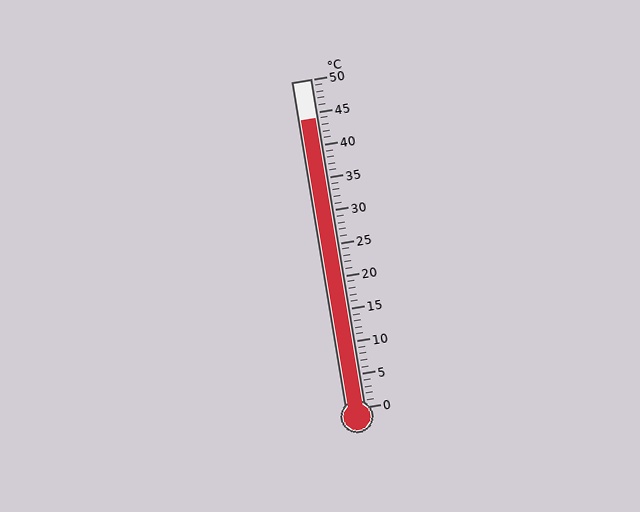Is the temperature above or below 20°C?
The temperature is above 20°C.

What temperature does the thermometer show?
The thermometer shows approximately 44°C.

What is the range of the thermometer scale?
The thermometer scale ranges from 0°C to 50°C.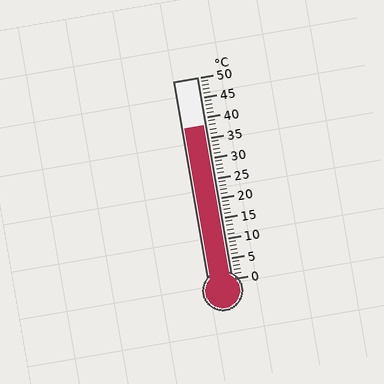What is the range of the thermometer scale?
The thermometer scale ranges from 0°C to 50°C.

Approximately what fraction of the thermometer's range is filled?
The thermometer is filled to approximately 75% of its range.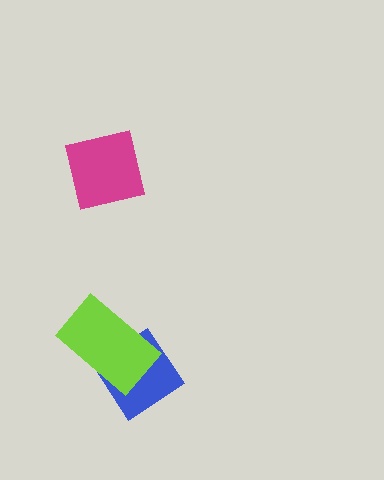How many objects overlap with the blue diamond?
1 object overlaps with the blue diamond.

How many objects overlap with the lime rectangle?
1 object overlaps with the lime rectangle.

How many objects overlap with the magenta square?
0 objects overlap with the magenta square.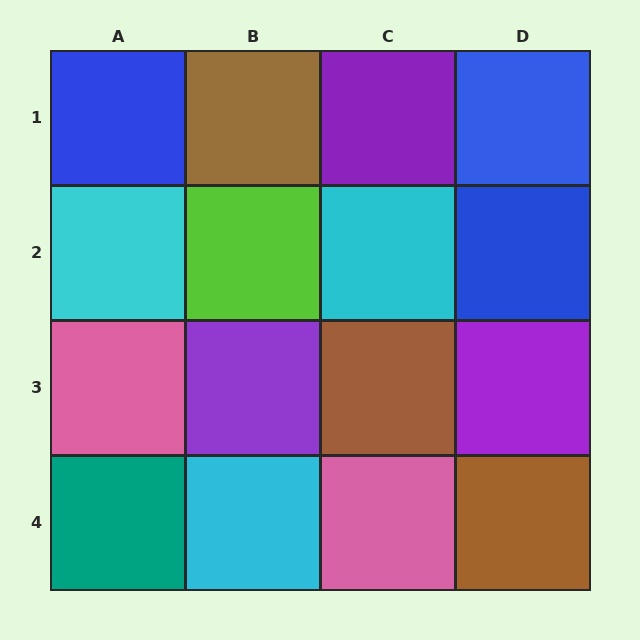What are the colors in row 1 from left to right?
Blue, brown, purple, blue.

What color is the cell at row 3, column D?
Purple.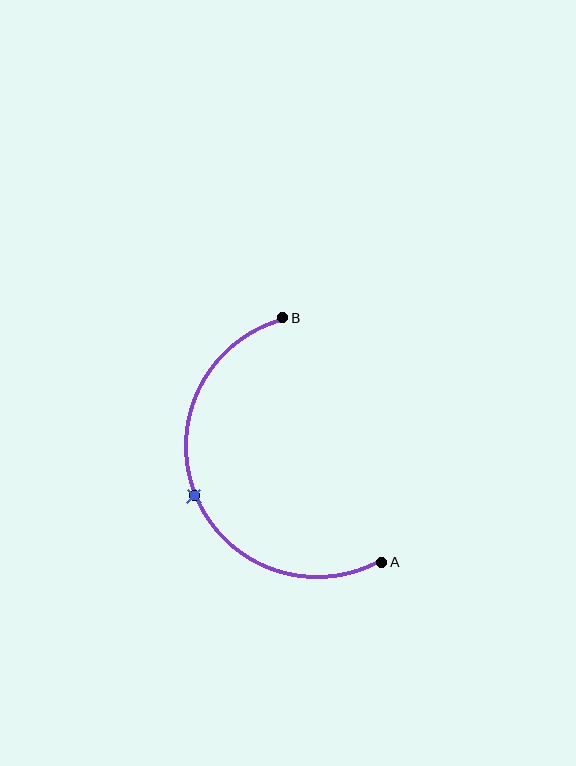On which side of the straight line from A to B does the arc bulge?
The arc bulges to the left of the straight line connecting A and B.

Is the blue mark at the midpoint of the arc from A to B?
Yes. The blue mark lies on the arc at equal arc-length from both A and B — it is the arc midpoint.